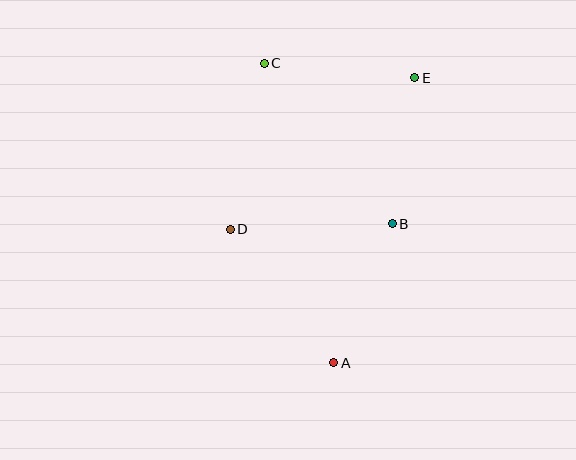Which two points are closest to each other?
Points B and E are closest to each other.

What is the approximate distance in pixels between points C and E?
The distance between C and E is approximately 151 pixels.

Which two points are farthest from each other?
Points A and C are farthest from each other.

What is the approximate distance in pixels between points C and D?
The distance between C and D is approximately 170 pixels.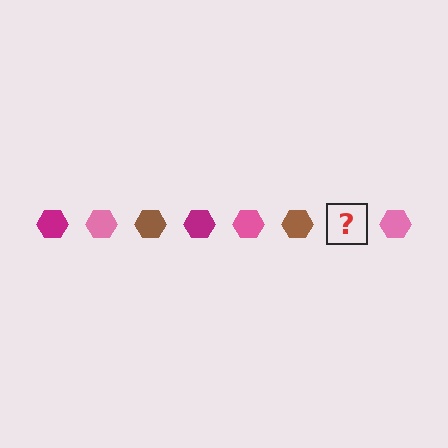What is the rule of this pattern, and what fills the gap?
The rule is that the pattern cycles through magenta, pink, brown hexagons. The gap should be filled with a magenta hexagon.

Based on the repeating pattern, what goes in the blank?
The blank should be a magenta hexagon.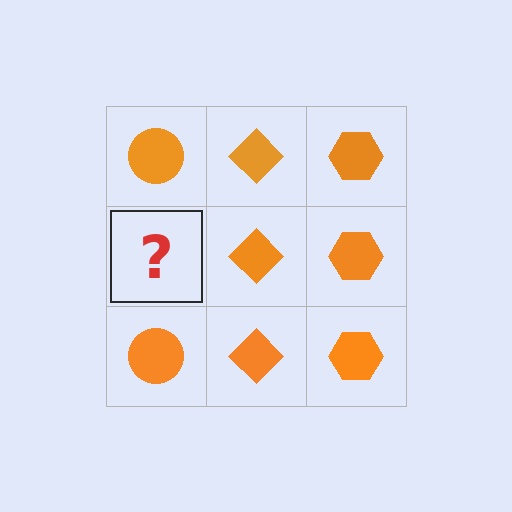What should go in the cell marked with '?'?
The missing cell should contain an orange circle.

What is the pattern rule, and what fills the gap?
The rule is that each column has a consistent shape. The gap should be filled with an orange circle.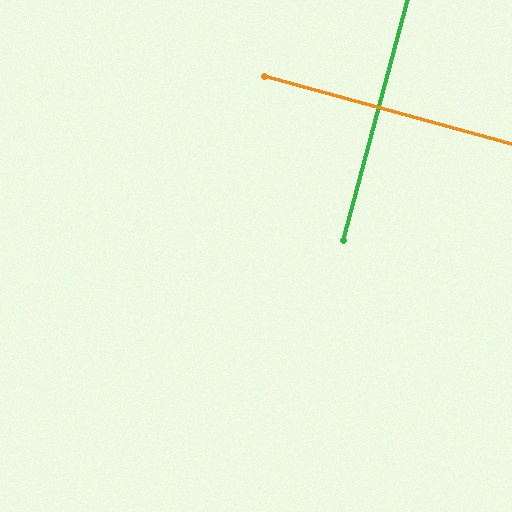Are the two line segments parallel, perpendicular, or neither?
Perpendicular — they meet at approximately 90°.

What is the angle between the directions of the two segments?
Approximately 90 degrees.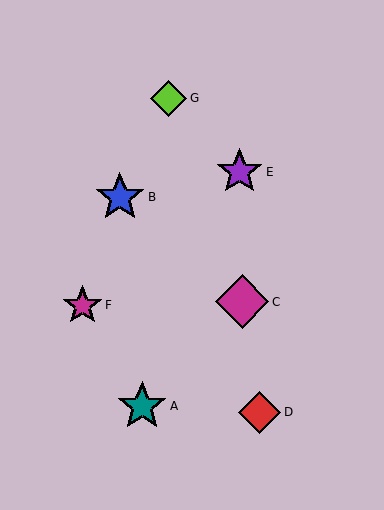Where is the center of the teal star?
The center of the teal star is at (142, 406).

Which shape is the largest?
The magenta diamond (labeled C) is the largest.